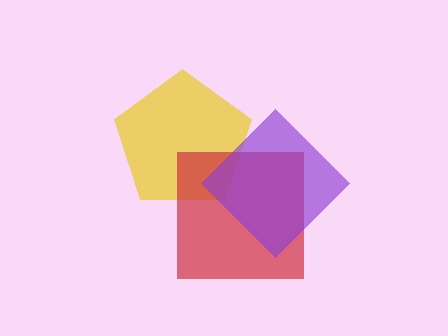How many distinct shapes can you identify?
There are 3 distinct shapes: a yellow pentagon, a red square, a purple diamond.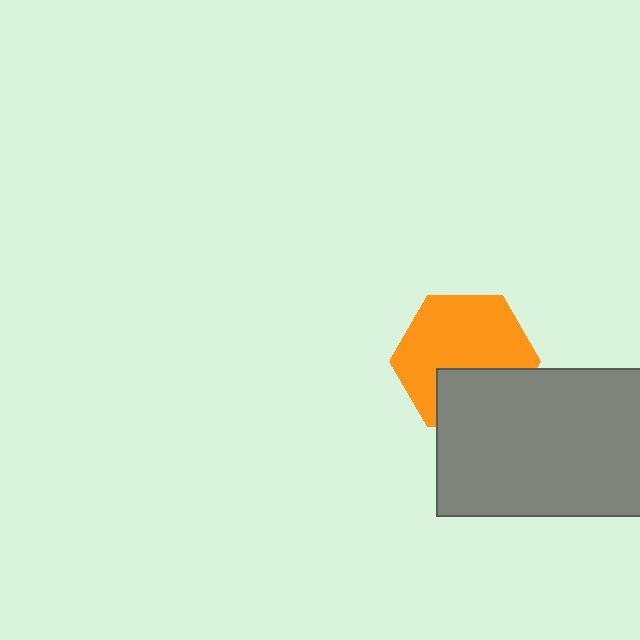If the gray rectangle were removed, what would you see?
You would see the complete orange hexagon.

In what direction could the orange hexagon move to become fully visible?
The orange hexagon could move up. That would shift it out from behind the gray rectangle entirely.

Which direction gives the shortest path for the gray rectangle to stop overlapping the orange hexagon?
Moving down gives the shortest separation.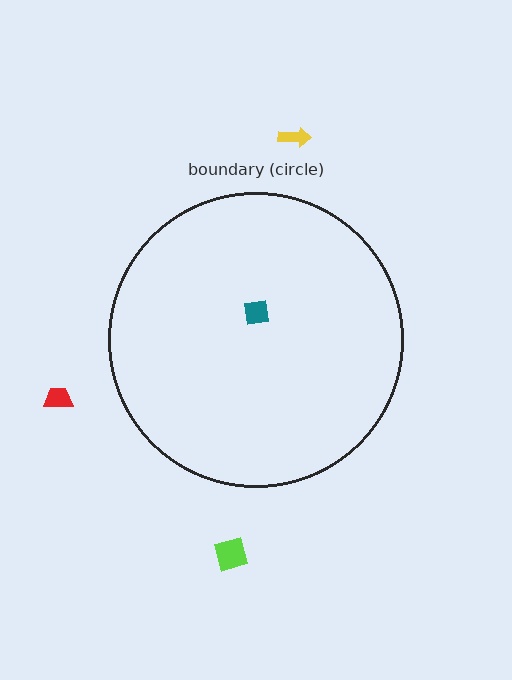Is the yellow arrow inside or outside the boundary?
Outside.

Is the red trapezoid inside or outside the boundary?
Outside.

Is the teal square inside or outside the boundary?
Inside.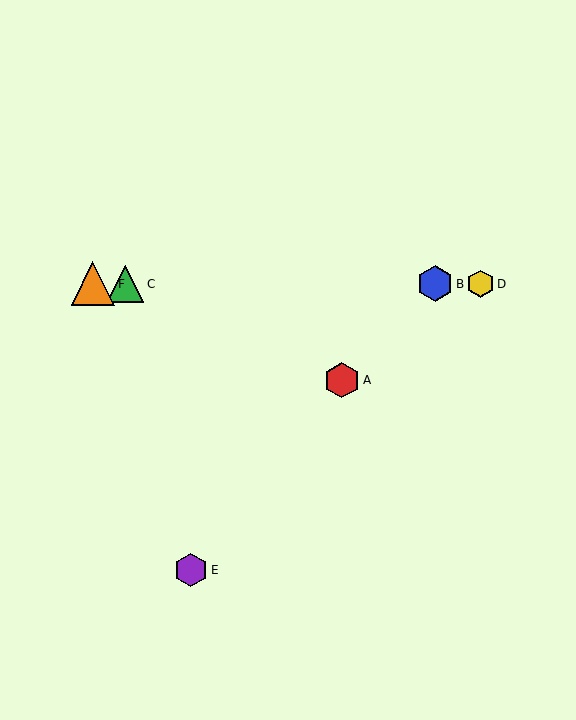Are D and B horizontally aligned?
Yes, both are at y≈284.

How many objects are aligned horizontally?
4 objects (B, C, D, F) are aligned horizontally.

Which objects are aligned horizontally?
Objects B, C, D, F are aligned horizontally.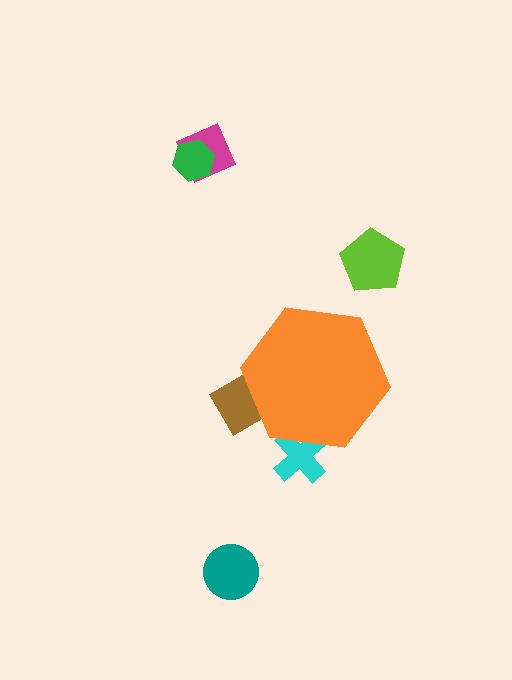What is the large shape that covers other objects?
An orange hexagon.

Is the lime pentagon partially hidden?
No, the lime pentagon is fully visible.